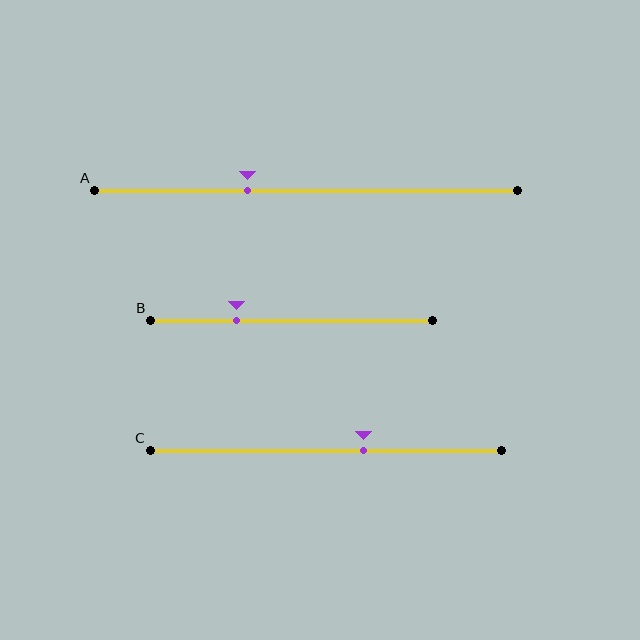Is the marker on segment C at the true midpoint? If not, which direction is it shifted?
No, the marker on segment C is shifted to the right by about 11% of the segment length.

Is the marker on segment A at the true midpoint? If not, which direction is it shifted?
No, the marker on segment A is shifted to the left by about 14% of the segment length.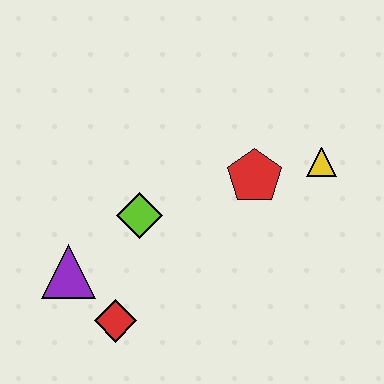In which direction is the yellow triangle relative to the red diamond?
The yellow triangle is to the right of the red diamond.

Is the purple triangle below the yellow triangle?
Yes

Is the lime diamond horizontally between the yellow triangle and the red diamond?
Yes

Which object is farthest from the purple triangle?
The yellow triangle is farthest from the purple triangle.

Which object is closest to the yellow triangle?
The red pentagon is closest to the yellow triangle.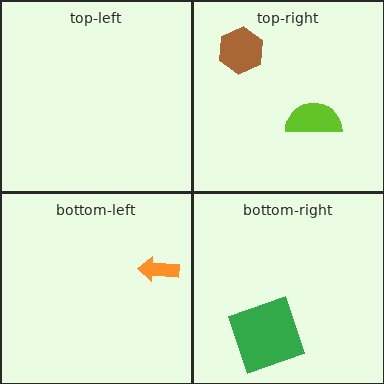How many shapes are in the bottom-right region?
1.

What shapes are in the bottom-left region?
The orange arrow.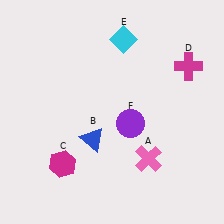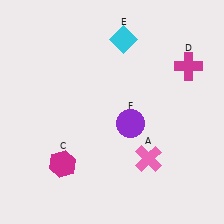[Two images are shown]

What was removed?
The blue triangle (B) was removed in Image 2.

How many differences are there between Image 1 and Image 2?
There is 1 difference between the two images.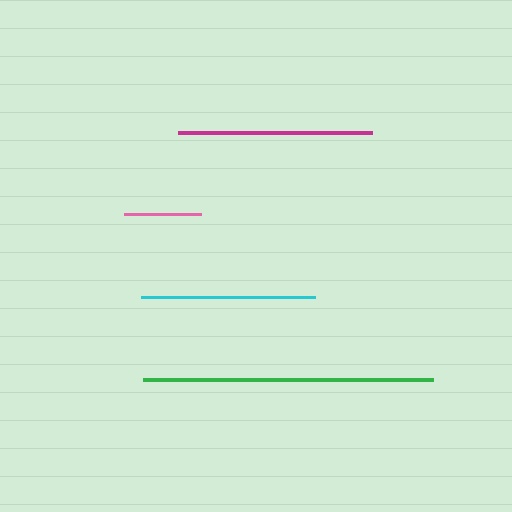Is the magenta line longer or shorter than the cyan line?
The magenta line is longer than the cyan line.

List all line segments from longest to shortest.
From longest to shortest: green, magenta, cyan, pink.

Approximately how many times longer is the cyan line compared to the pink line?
The cyan line is approximately 2.3 times the length of the pink line.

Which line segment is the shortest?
The pink line is the shortest at approximately 77 pixels.